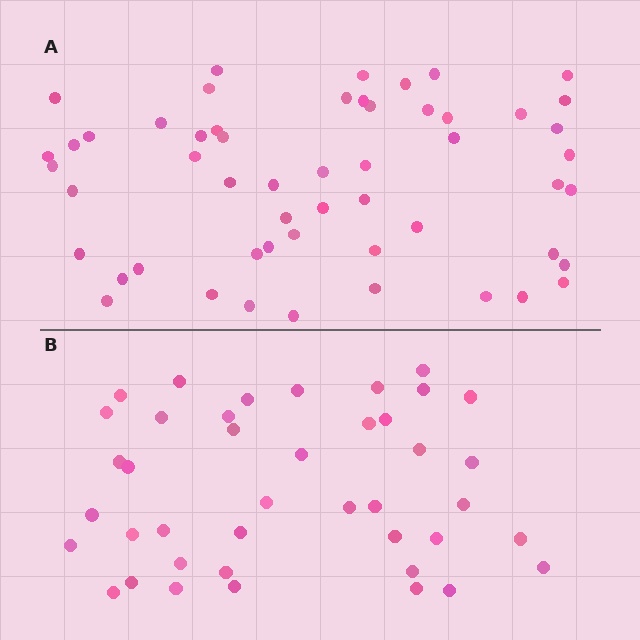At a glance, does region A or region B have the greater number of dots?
Region A (the top region) has more dots.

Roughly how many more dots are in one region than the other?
Region A has approximately 15 more dots than region B.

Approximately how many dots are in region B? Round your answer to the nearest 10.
About 40 dots. (The exact count is 41, which rounds to 40.)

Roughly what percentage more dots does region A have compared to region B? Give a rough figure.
About 30% more.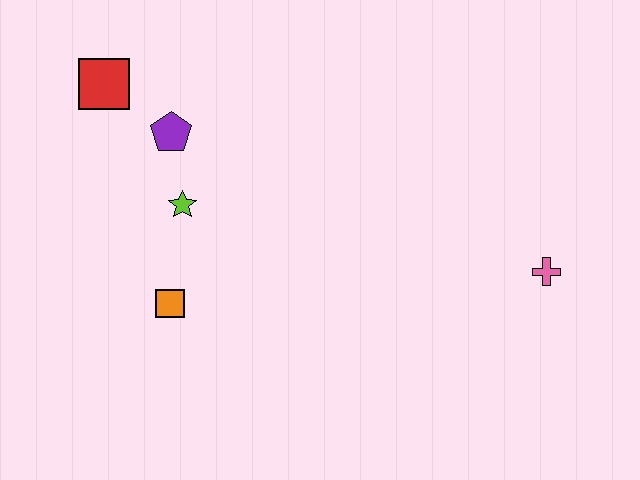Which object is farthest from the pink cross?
The red square is farthest from the pink cross.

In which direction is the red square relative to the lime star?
The red square is above the lime star.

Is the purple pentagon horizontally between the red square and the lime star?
Yes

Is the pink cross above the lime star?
No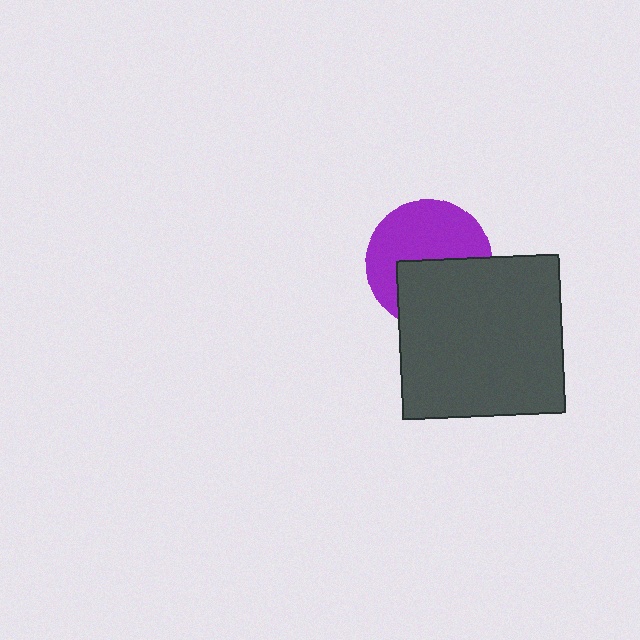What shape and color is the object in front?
The object in front is a dark gray rectangle.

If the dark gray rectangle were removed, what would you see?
You would see the complete purple circle.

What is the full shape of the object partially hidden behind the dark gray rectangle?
The partially hidden object is a purple circle.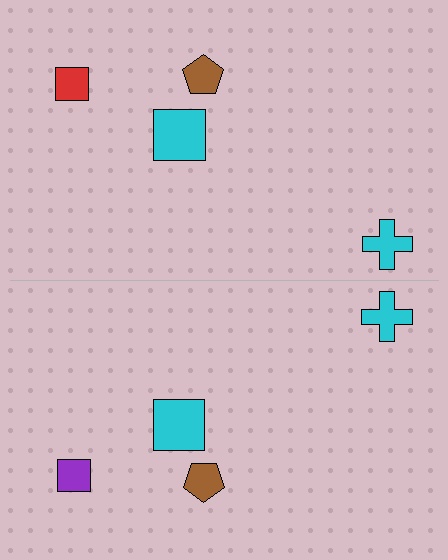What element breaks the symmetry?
The purple square on the bottom side breaks the symmetry — its mirror counterpart is red.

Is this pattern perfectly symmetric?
No, the pattern is not perfectly symmetric. The purple square on the bottom side breaks the symmetry — its mirror counterpart is red.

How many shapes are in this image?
There are 8 shapes in this image.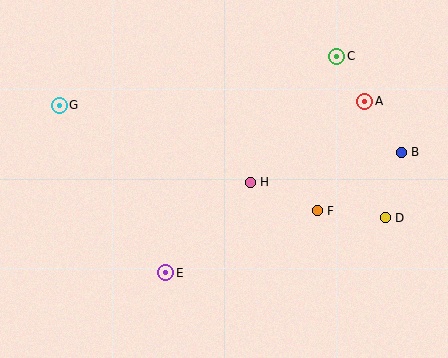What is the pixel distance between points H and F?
The distance between H and F is 73 pixels.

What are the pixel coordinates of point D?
Point D is at (385, 218).